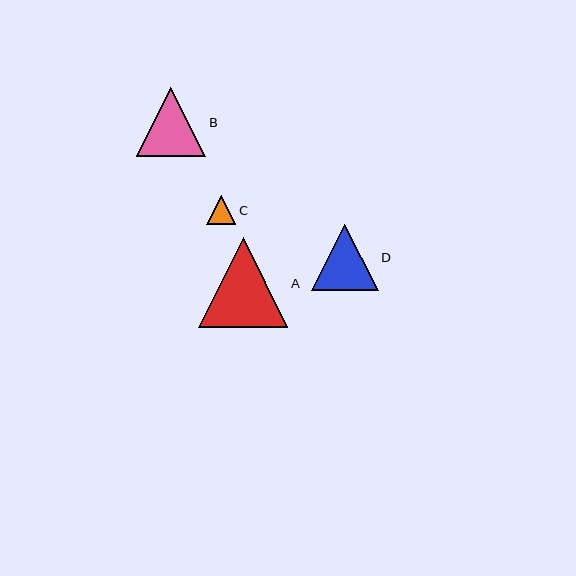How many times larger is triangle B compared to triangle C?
Triangle B is approximately 2.4 times the size of triangle C.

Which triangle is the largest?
Triangle A is the largest with a size of approximately 89 pixels.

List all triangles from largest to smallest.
From largest to smallest: A, B, D, C.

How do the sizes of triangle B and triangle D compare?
Triangle B and triangle D are approximately the same size.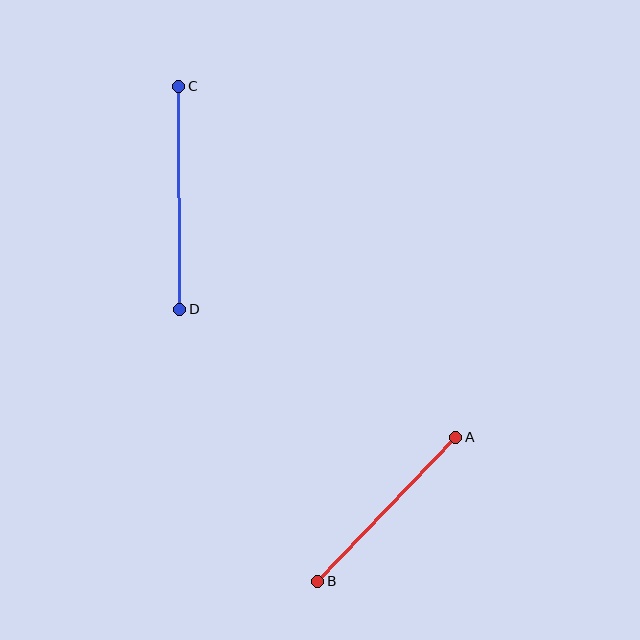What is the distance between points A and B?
The distance is approximately 200 pixels.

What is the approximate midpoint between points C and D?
The midpoint is at approximately (179, 198) pixels.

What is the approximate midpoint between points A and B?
The midpoint is at approximately (387, 509) pixels.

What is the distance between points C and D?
The distance is approximately 223 pixels.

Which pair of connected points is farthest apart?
Points C and D are farthest apart.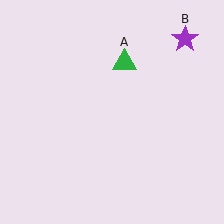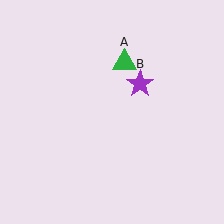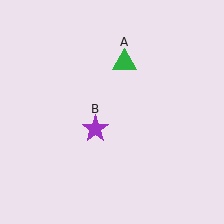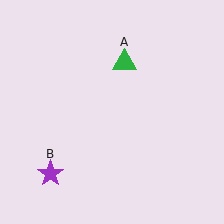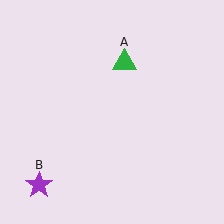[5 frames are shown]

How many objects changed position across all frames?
1 object changed position: purple star (object B).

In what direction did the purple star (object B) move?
The purple star (object B) moved down and to the left.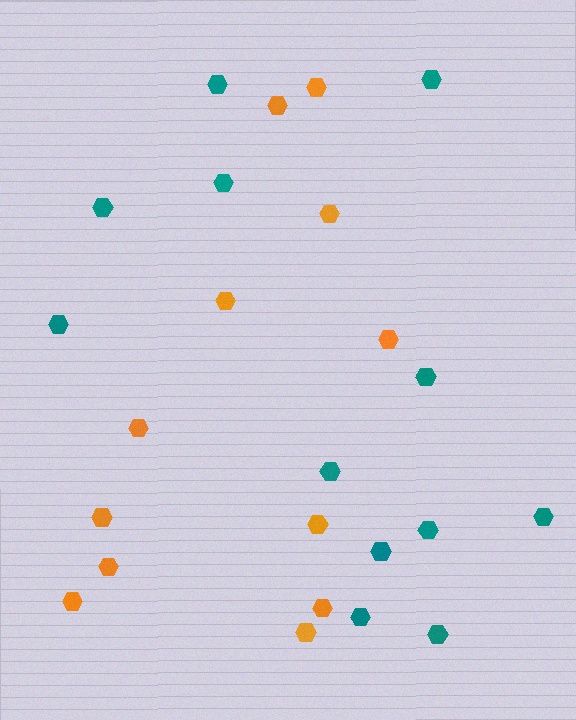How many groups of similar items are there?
There are 2 groups: one group of orange hexagons (12) and one group of teal hexagons (12).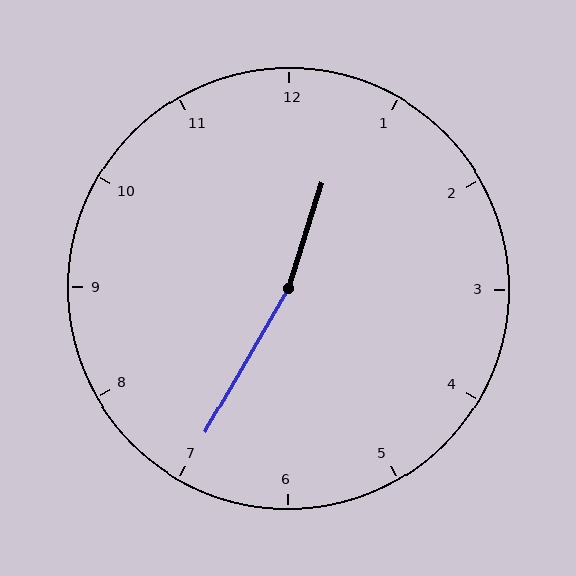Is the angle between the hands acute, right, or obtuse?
It is obtuse.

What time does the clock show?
12:35.